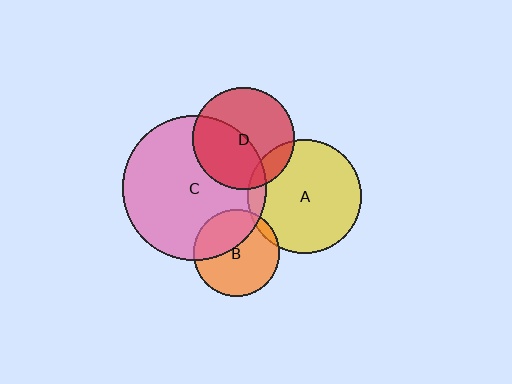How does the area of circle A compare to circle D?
Approximately 1.3 times.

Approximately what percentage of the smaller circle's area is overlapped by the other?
Approximately 10%.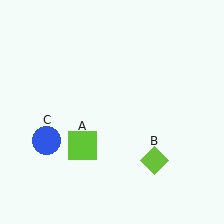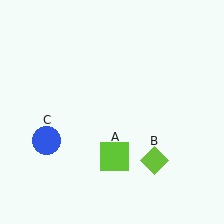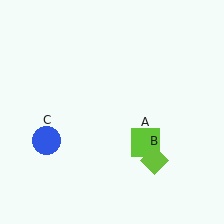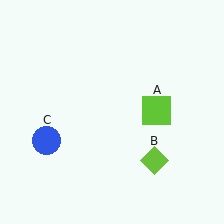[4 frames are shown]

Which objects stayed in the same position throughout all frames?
Lime diamond (object B) and blue circle (object C) remained stationary.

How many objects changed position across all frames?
1 object changed position: lime square (object A).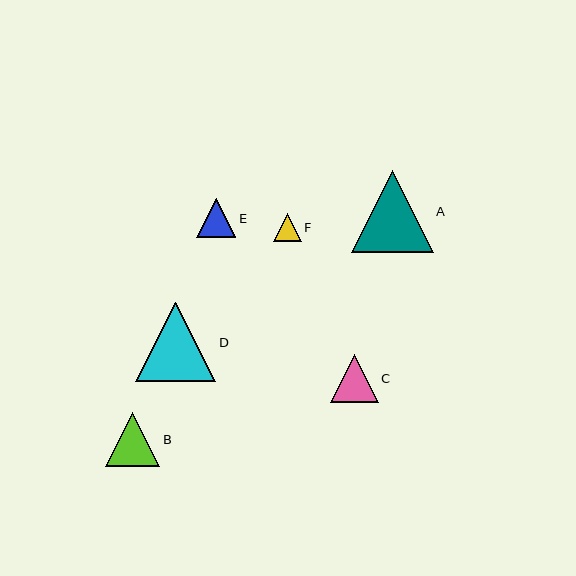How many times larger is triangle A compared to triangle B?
Triangle A is approximately 1.5 times the size of triangle B.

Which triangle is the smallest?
Triangle F is the smallest with a size of approximately 28 pixels.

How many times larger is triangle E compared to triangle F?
Triangle E is approximately 1.4 times the size of triangle F.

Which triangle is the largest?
Triangle A is the largest with a size of approximately 82 pixels.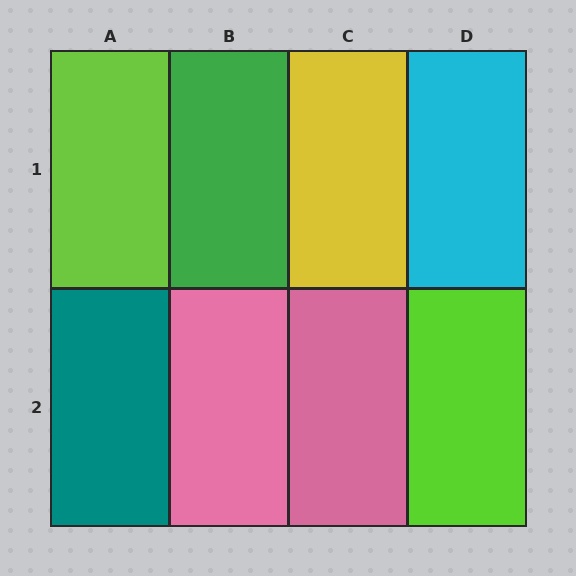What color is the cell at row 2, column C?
Pink.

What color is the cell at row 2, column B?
Pink.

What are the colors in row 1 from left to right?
Lime, green, yellow, cyan.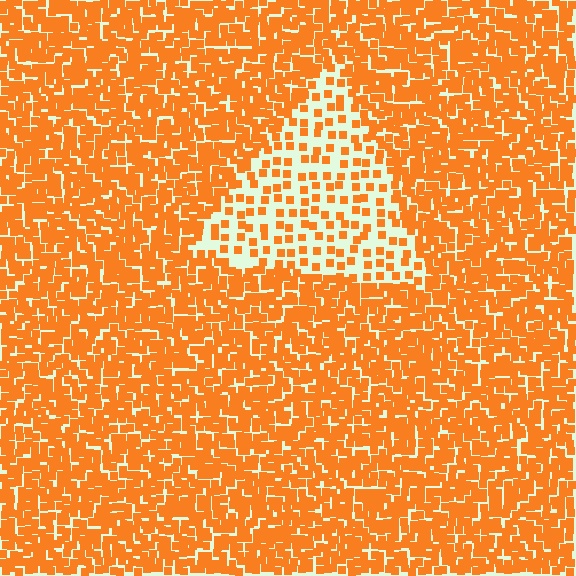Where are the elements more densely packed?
The elements are more densely packed outside the triangle boundary.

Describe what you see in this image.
The image contains small orange elements arranged at two different densities. A triangle-shaped region is visible where the elements are less densely packed than the surrounding area.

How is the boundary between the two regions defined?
The boundary is defined by a change in element density (approximately 2.7x ratio). All elements are the same color, size, and shape.